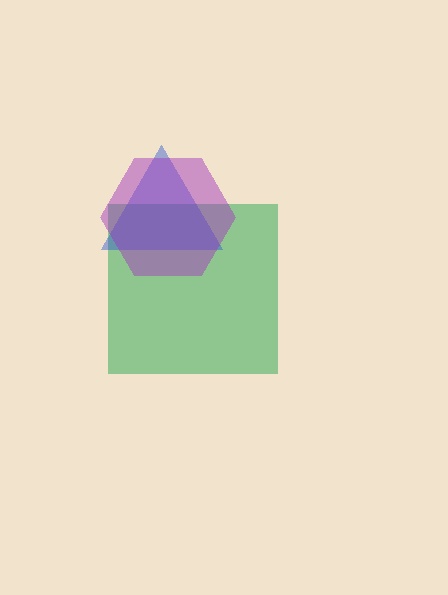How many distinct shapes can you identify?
There are 3 distinct shapes: a green square, a blue triangle, a purple hexagon.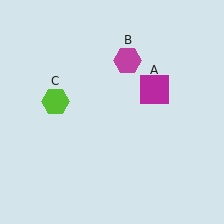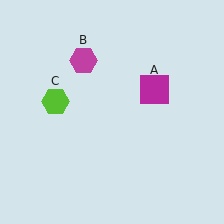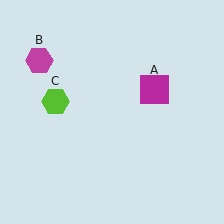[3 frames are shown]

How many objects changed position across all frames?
1 object changed position: magenta hexagon (object B).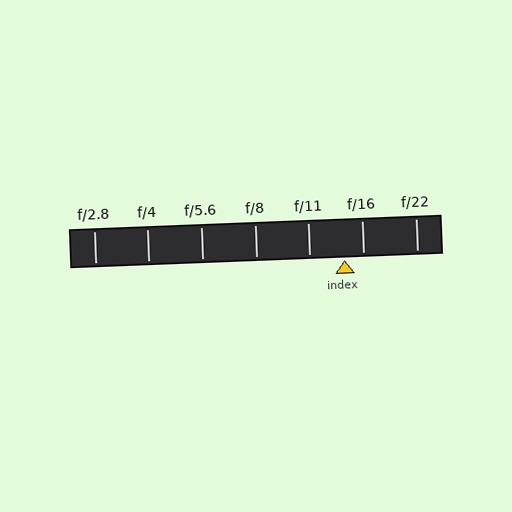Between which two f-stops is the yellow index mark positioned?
The index mark is between f/11 and f/16.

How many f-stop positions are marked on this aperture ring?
There are 7 f-stop positions marked.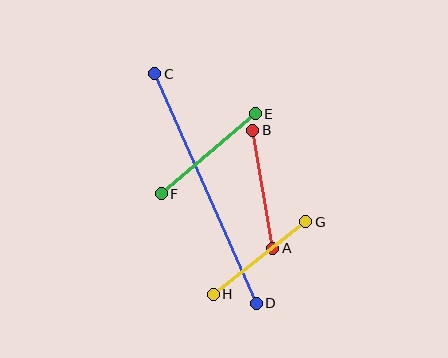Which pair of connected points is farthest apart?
Points C and D are farthest apart.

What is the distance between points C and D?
The distance is approximately 251 pixels.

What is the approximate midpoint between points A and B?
The midpoint is at approximately (263, 189) pixels.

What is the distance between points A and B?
The distance is approximately 120 pixels.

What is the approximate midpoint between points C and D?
The midpoint is at approximately (205, 189) pixels.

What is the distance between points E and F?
The distance is approximately 124 pixels.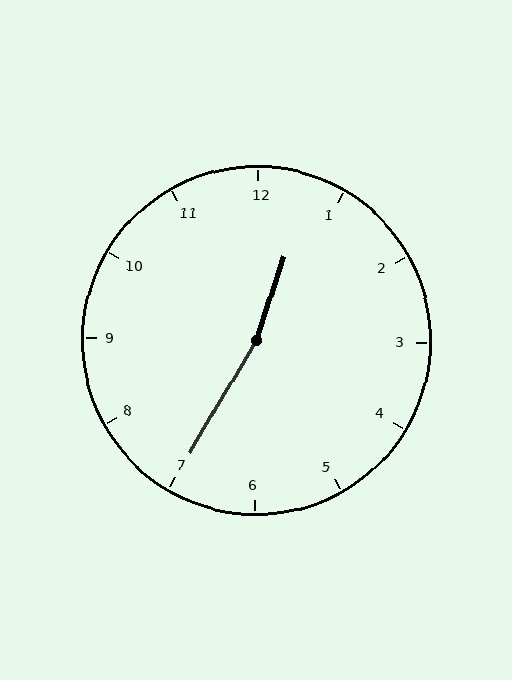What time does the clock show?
12:35.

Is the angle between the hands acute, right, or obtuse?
It is obtuse.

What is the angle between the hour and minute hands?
Approximately 168 degrees.